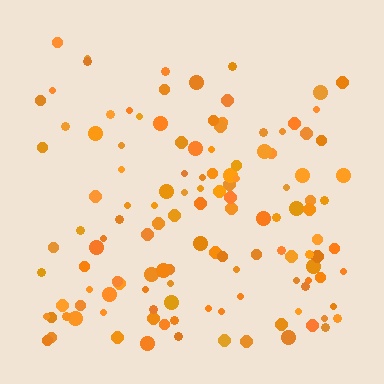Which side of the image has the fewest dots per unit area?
The top.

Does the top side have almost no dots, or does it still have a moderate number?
Still a moderate number, just noticeably fewer than the bottom.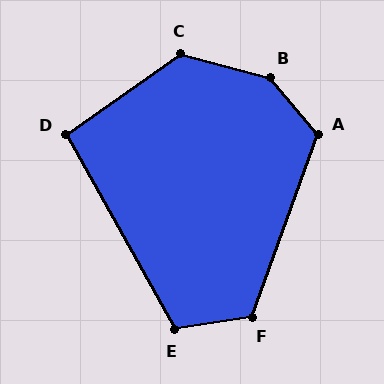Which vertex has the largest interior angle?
B, at approximately 145 degrees.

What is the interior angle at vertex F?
Approximately 119 degrees (obtuse).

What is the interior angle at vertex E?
Approximately 110 degrees (obtuse).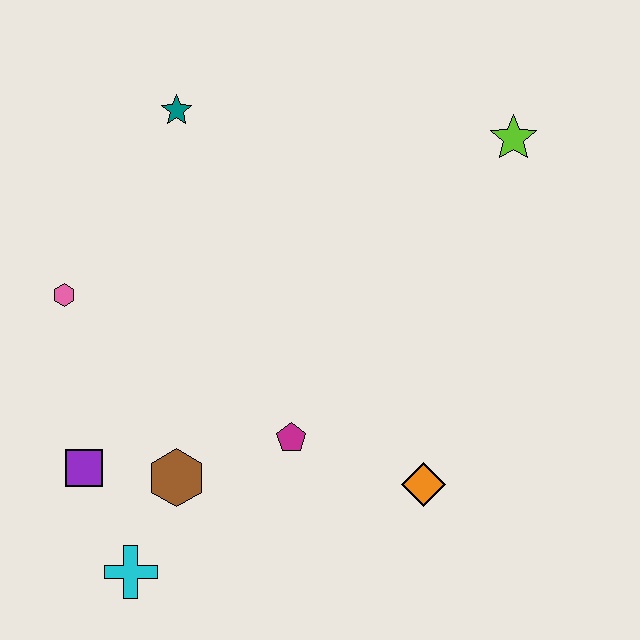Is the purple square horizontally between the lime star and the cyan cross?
No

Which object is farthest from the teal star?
The cyan cross is farthest from the teal star.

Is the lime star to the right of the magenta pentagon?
Yes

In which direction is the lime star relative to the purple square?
The lime star is to the right of the purple square.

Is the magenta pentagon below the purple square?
No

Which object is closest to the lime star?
The teal star is closest to the lime star.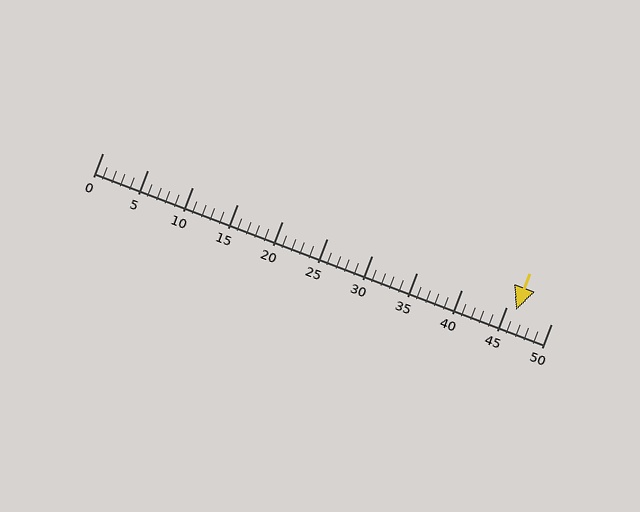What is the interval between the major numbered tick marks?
The major tick marks are spaced 5 units apart.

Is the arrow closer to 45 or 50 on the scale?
The arrow is closer to 45.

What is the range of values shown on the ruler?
The ruler shows values from 0 to 50.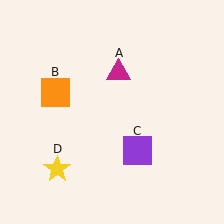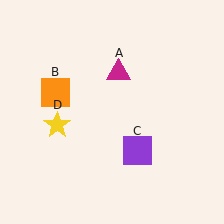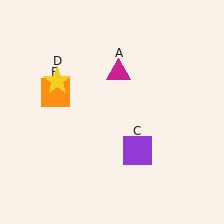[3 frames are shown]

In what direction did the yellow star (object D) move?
The yellow star (object D) moved up.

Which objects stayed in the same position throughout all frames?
Magenta triangle (object A) and orange square (object B) and purple square (object C) remained stationary.